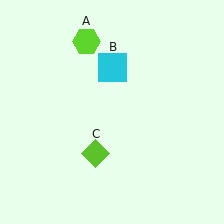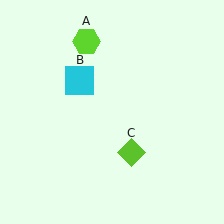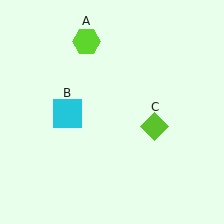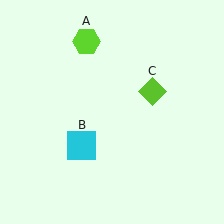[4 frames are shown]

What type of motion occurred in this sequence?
The cyan square (object B), lime diamond (object C) rotated counterclockwise around the center of the scene.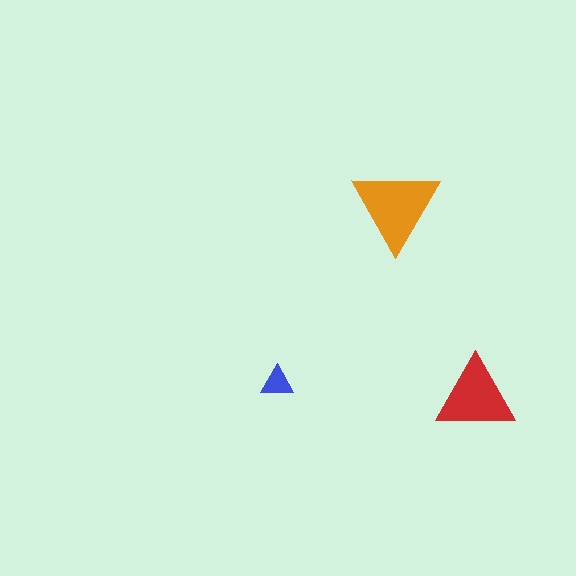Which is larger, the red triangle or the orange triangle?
The orange one.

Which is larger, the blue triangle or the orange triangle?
The orange one.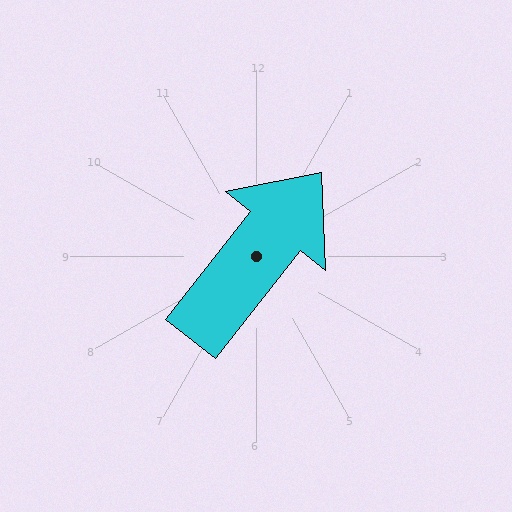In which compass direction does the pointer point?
Northeast.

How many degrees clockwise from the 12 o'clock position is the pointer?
Approximately 38 degrees.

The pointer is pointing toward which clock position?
Roughly 1 o'clock.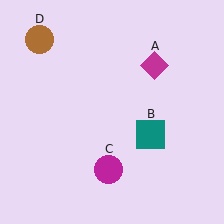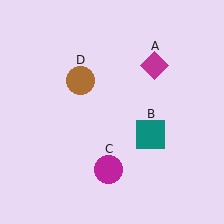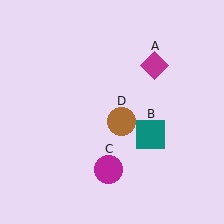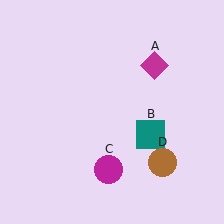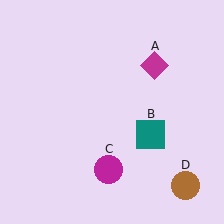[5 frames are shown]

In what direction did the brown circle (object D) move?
The brown circle (object D) moved down and to the right.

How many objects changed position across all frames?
1 object changed position: brown circle (object D).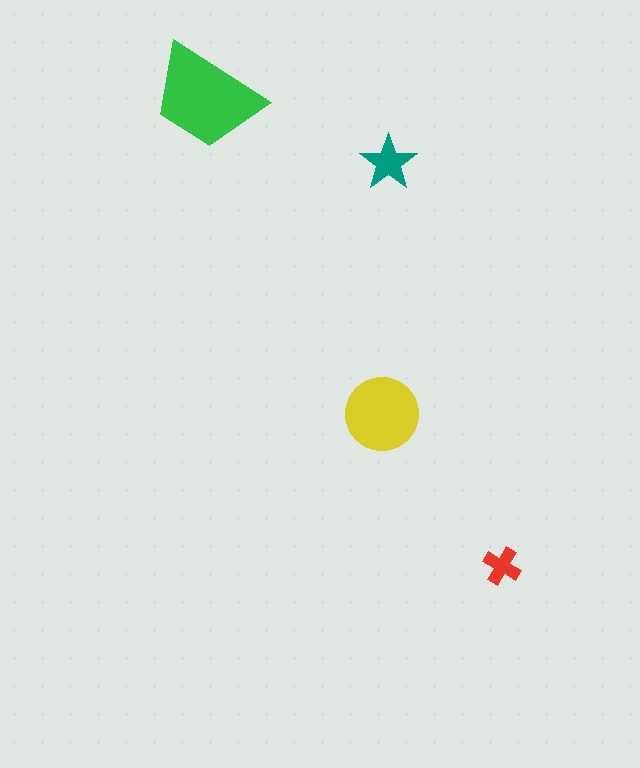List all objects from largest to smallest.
The green trapezoid, the yellow circle, the teal star, the red cross.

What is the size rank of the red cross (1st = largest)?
4th.